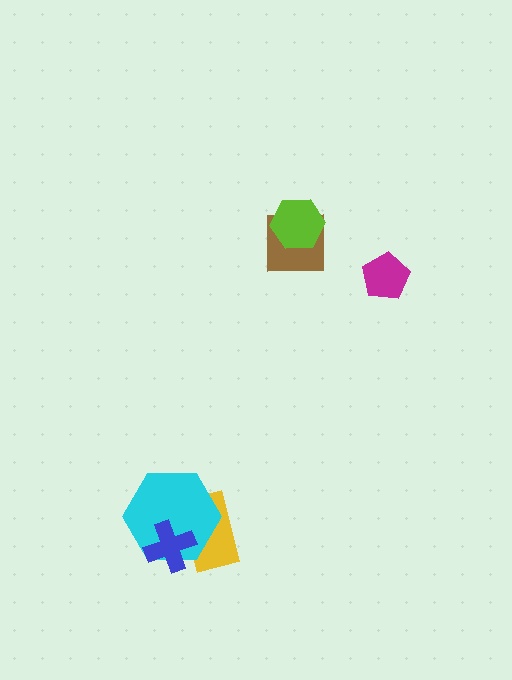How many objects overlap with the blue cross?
2 objects overlap with the blue cross.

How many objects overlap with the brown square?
1 object overlaps with the brown square.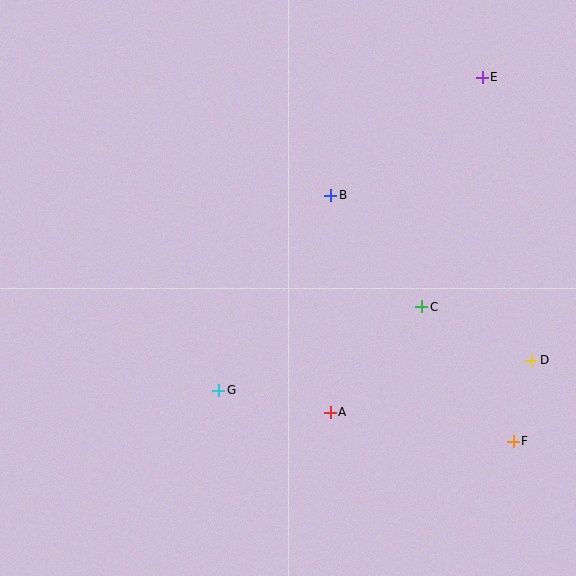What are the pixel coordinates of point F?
Point F is at (513, 441).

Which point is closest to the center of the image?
Point B at (331, 195) is closest to the center.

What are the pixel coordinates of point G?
Point G is at (219, 390).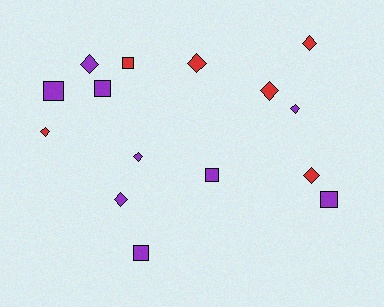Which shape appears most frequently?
Diamond, with 9 objects.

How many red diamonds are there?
There are 5 red diamonds.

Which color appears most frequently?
Purple, with 9 objects.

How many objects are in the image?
There are 15 objects.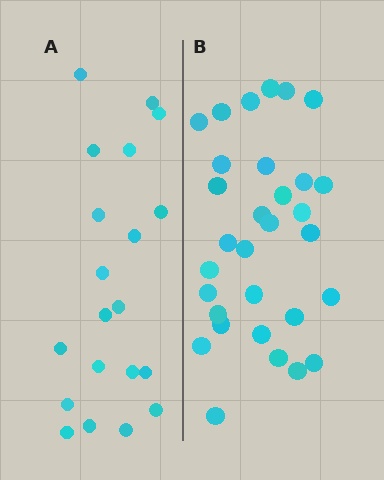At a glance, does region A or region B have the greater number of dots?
Region B (the right region) has more dots.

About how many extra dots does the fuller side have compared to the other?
Region B has roughly 12 or so more dots than region A.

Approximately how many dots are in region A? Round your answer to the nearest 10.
About 20 dots.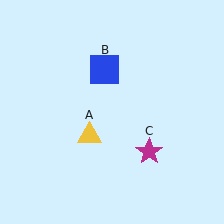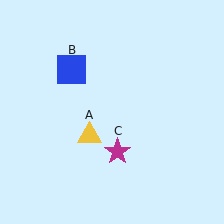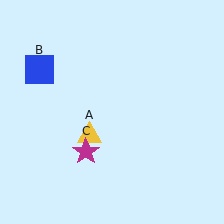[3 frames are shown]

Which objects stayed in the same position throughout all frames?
Yellow triangle (object A) remained stationary.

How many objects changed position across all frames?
2 objects changed position: blue square (object B), magenta star (object C).